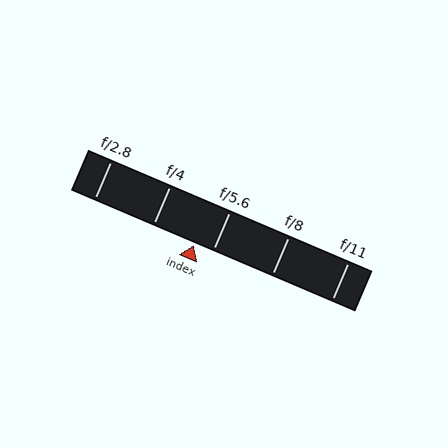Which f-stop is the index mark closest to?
The index mark is closest to f/5.6.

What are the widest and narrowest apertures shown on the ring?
The widest aperture shown is f/2.8 and the narrowest is f/11.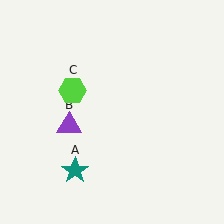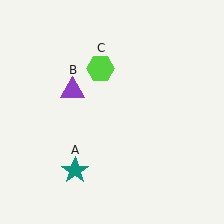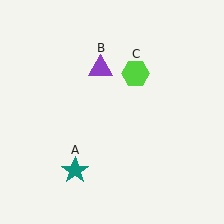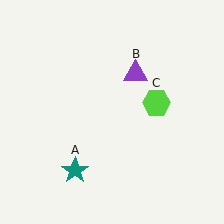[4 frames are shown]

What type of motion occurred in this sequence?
The purple triangle (object B), lime hexagon (object C) rotated clockwise around the center of the scene.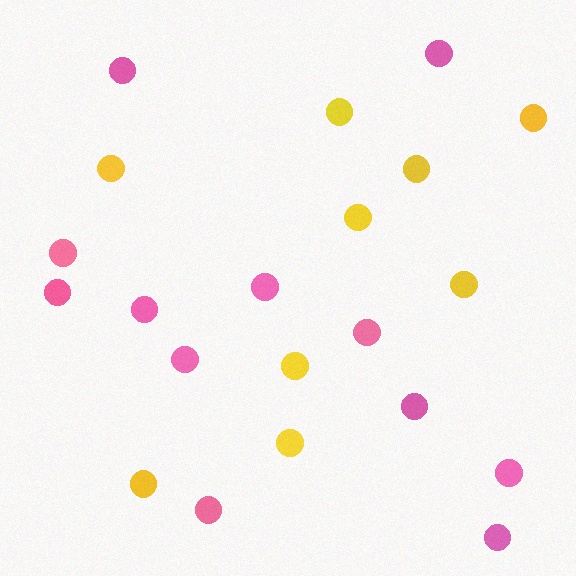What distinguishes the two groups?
There are 2 groups: one group of pink circles (12) and one group of yellow circles (9).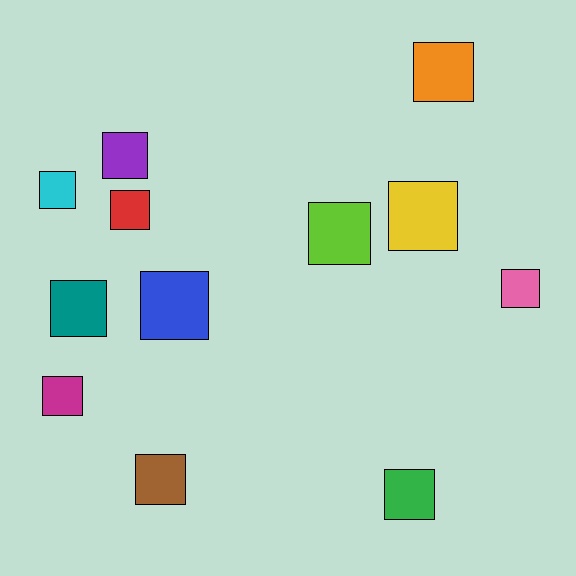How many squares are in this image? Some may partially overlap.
There are 12 squares.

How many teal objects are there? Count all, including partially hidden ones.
There is 1 teal object.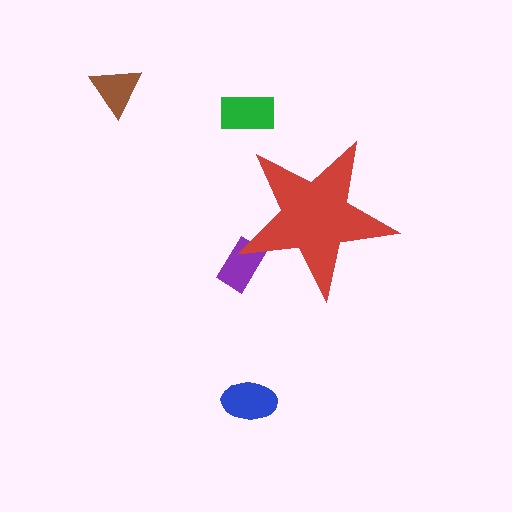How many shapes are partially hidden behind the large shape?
1 shape is partially hidden.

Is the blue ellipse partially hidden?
No, the blue ellipse is fully visible.